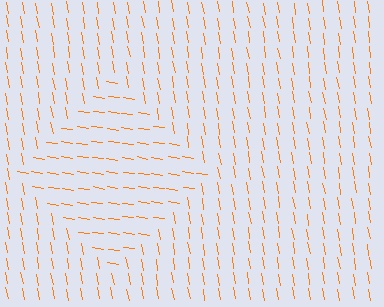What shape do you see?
I see a diamond.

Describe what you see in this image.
The image is filled with small orange line segments. A diamond region in the image has lines oriented differently from the surrounding lines, creating a visible texture boundary.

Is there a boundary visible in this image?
Yes, there is a texture boundary formed by a change in line orientation.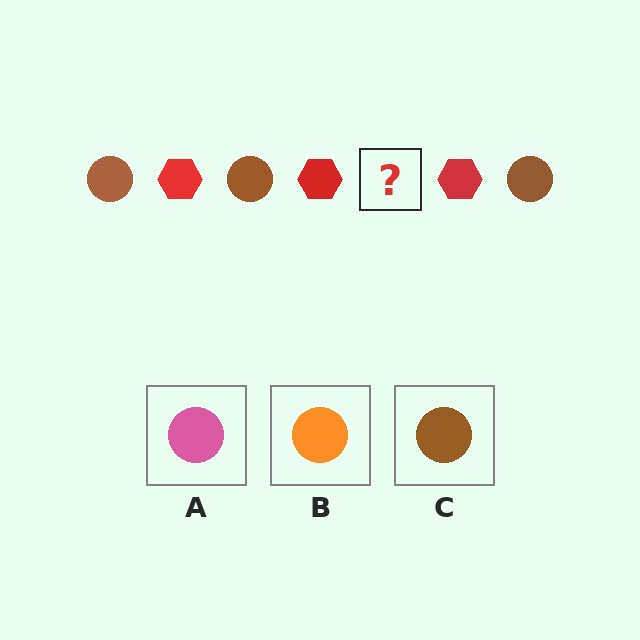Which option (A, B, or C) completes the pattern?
C.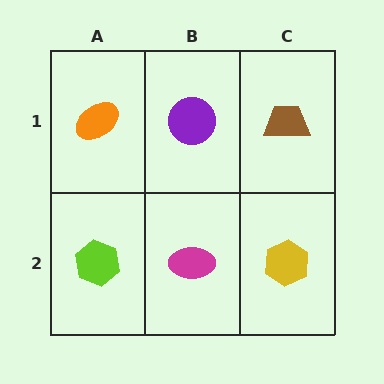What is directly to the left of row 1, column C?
A purple circle.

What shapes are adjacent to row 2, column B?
A purple circle (row 1, column B), a lime hexagon (row 2, column A), a yellow hexagon (row 2, column C).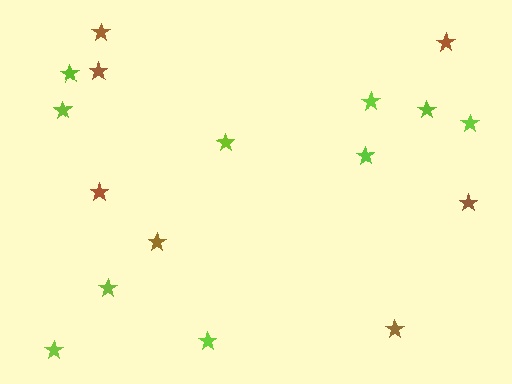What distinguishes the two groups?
There are 2 groups: one group of brown stars (7) and one group of lime stars (10).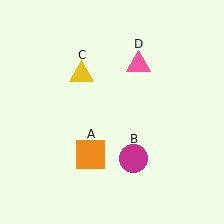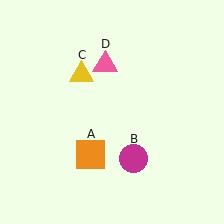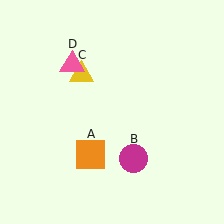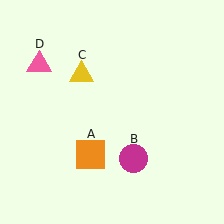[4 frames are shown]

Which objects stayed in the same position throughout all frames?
Orange square (object A) and magenta circle (object B) and yellow triangle (object C) remained stationary.